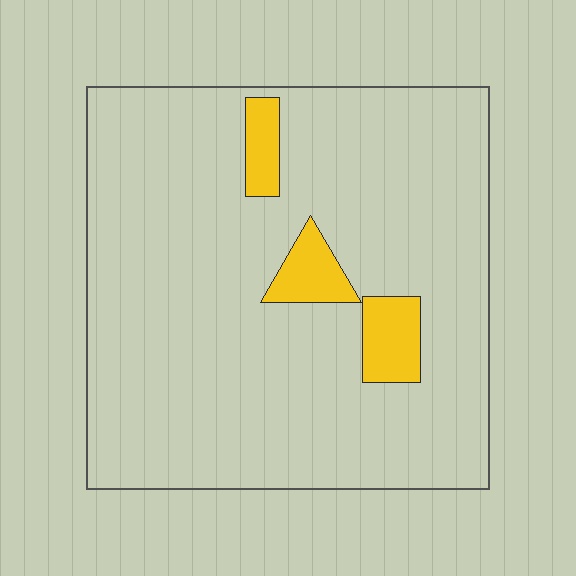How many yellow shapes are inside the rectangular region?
3.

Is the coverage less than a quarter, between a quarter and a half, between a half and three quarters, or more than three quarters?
Less than a quarter.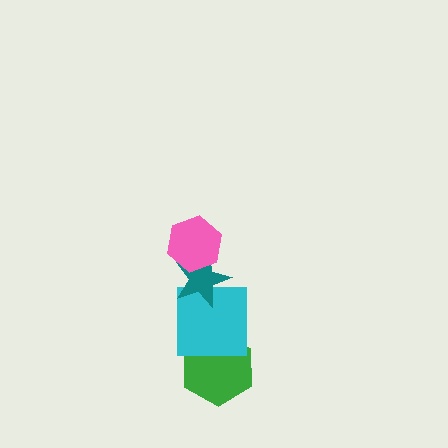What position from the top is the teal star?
The teal star is 2nd from the top.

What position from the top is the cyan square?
The cyan square is 3rd from the top.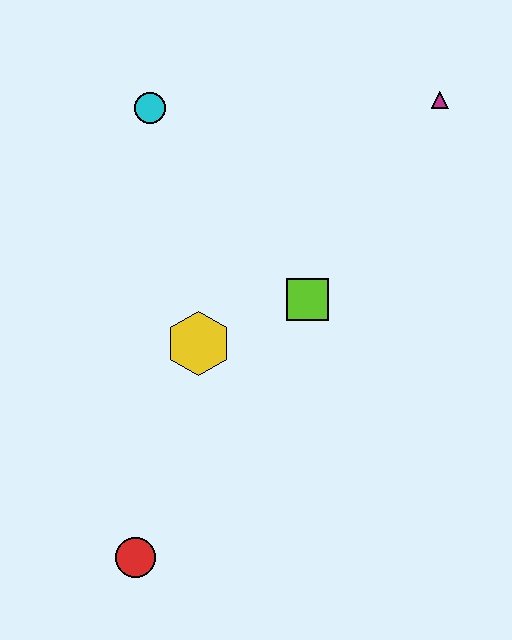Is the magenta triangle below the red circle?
No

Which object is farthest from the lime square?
The red circle is farthest from the lime square.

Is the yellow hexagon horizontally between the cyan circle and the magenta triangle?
Yes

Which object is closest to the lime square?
The yellow hexagon is closest to the lime square.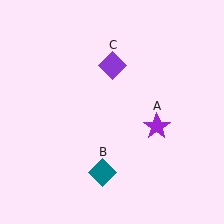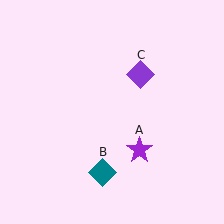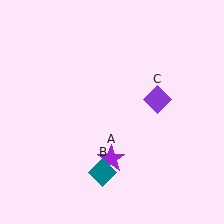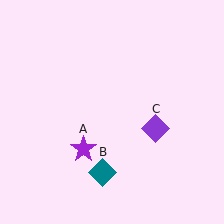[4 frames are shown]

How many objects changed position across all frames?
2 objects changed position: purple star (object A), purple diamond (object C).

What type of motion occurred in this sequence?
The purple star (object A), purple diamond (object C) rotated clockwise around the center of the scene.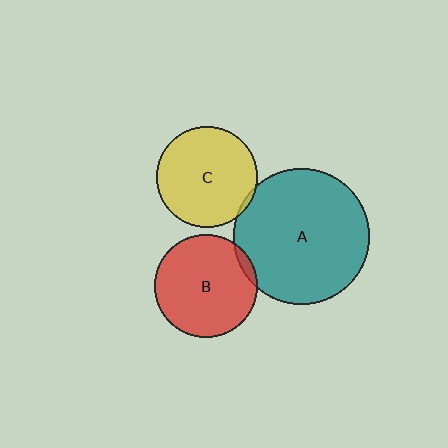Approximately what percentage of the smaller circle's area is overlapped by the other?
Approximately 5%.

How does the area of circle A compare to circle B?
Approximately 1.8 times.